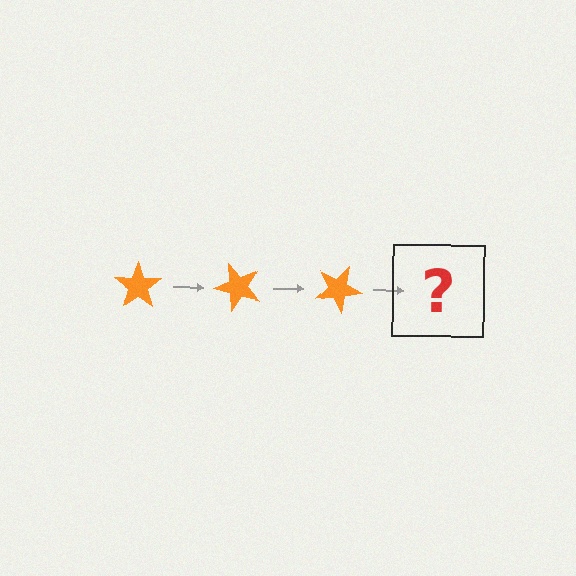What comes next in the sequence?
The next element should be an orange star rotated 150 degrees.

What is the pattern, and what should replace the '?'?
The pattern is that the star rotates 50 degrees each step. The '?' should be an orange star rotated 150 degrees.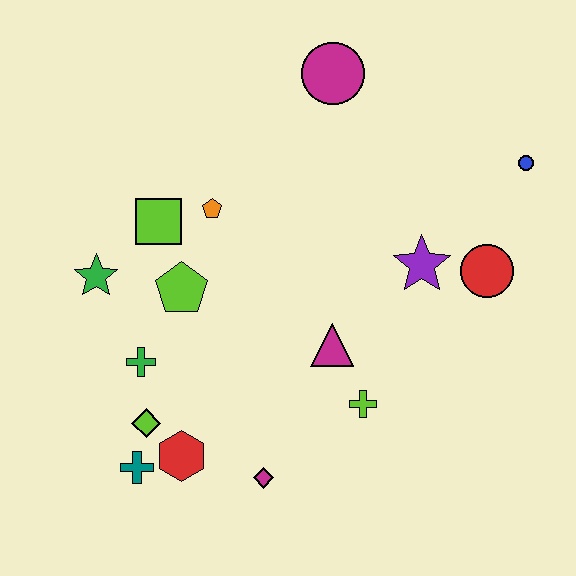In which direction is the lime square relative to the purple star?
The lime square is to the left of the purple star.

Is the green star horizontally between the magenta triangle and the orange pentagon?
No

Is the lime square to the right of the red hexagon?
No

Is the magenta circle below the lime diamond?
No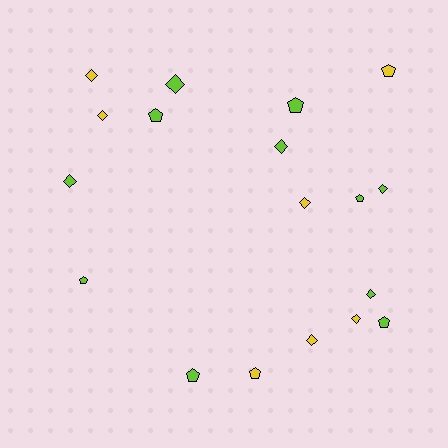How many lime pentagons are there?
There are 6 lime pentagons.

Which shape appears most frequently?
Diamond, with 10 objects.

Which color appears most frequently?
Lime, with 11 objects.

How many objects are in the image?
There are 18 objects.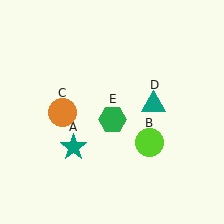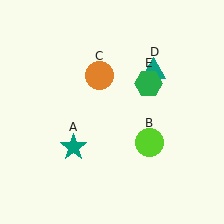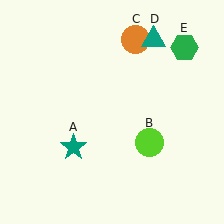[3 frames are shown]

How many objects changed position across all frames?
3 objects changed position: orange circle (object C), teal triangle (object D), green hexagon (object E).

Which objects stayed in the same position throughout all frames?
Teal star (object A) and lime circle (object B) remained stationary.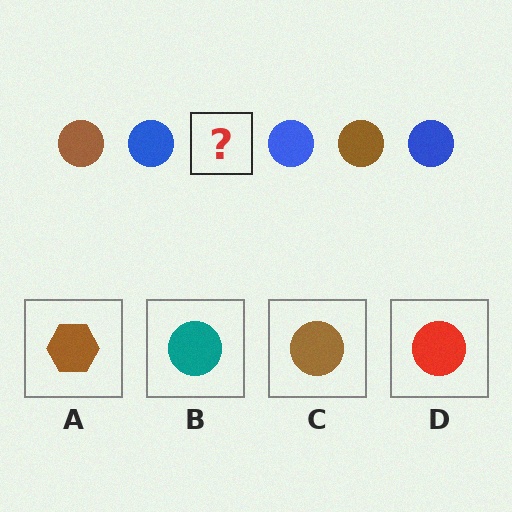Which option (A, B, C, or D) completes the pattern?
C.